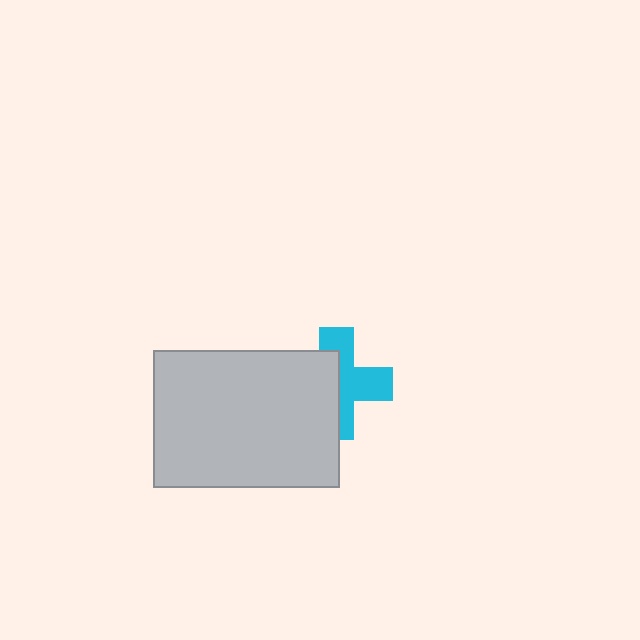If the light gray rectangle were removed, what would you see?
You would see the complete cyan cross.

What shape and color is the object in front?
The object in front is a light gray rectangle.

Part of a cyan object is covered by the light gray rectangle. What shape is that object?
It is a cross.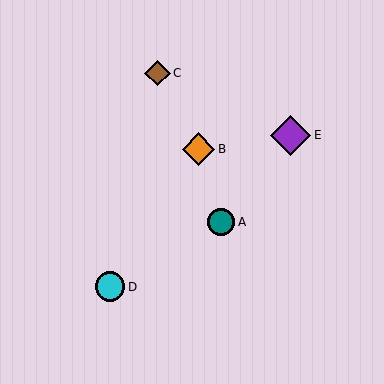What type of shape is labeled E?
Shape E is a purple diamond.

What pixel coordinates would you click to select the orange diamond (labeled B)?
Click at (198, 149) to select the orange diamond B.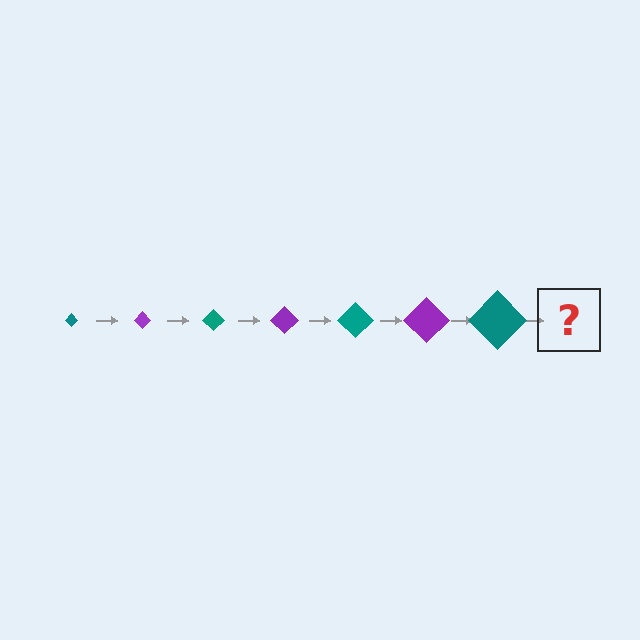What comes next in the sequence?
The next element should be a purple diamond, larger than the previous one.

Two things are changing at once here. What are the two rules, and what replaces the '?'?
The two rules are that the diamond grows larger each step and the color cycles through teal and purple. The '?' should be a purple diamond, larger than the previous one.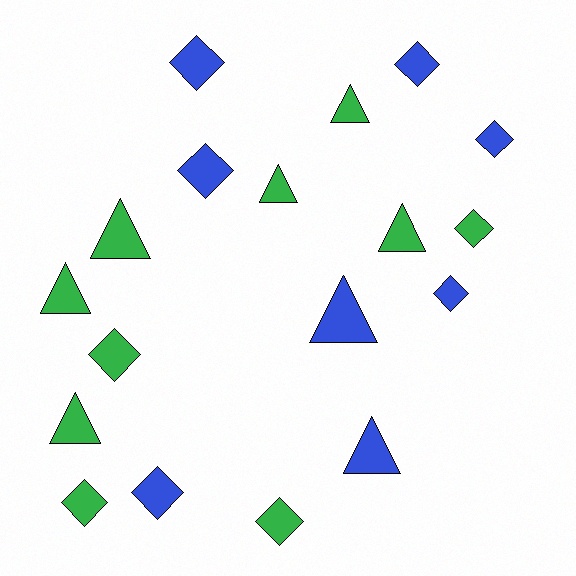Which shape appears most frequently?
Diamond, with 10 objects.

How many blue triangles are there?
There are 2 blue triangles.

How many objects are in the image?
There are 18 objects.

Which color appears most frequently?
Green, with 10 objects.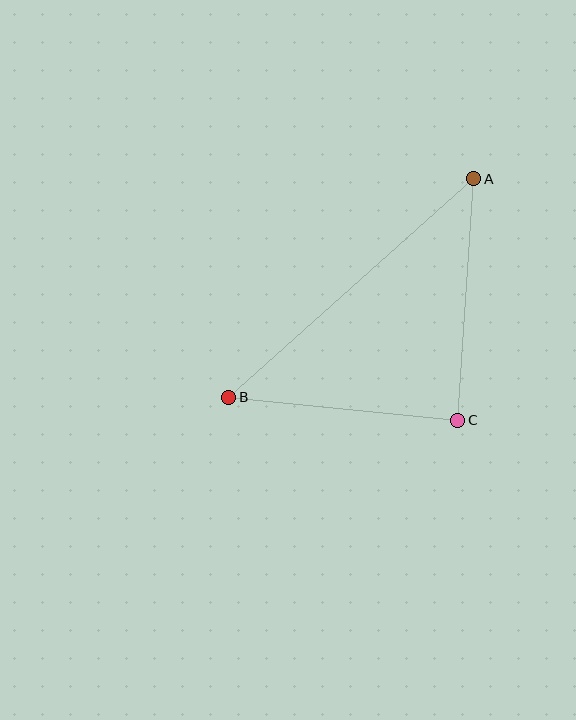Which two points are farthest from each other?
Points A and B are farthest from each other.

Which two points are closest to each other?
Points B and C are closest to each other.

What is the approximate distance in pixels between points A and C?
The distance between A and C is approximately 242 pixels.